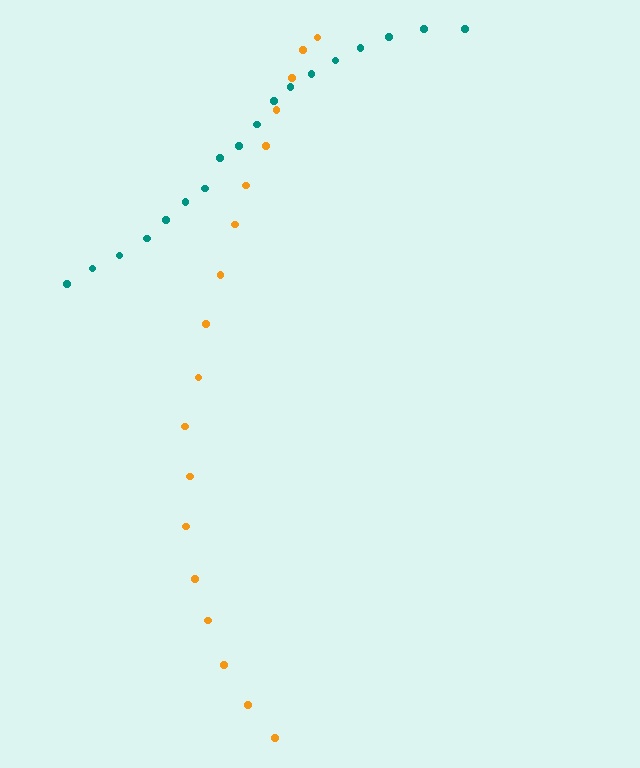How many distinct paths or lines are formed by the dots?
There are 2 distinct paths.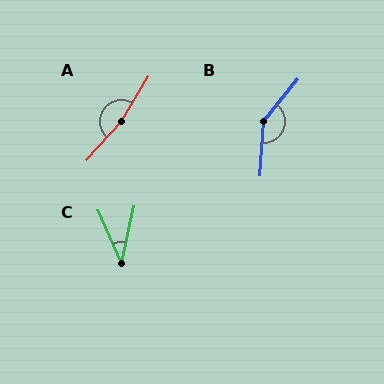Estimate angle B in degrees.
Approximately 145 degrees.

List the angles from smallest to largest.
C (35°), B (145°), A (169°).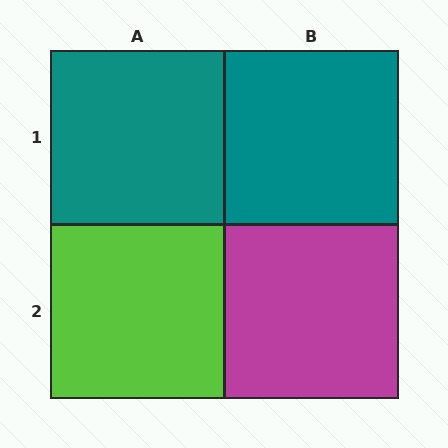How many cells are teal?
2 cells are teal.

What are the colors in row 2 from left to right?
Lime, magenta.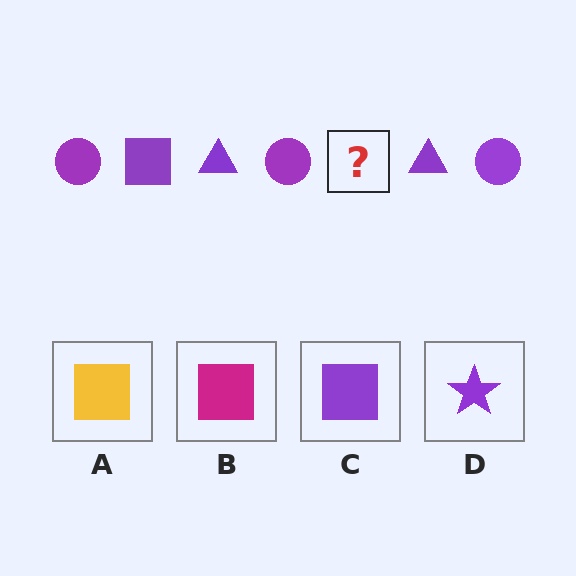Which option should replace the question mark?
Option C.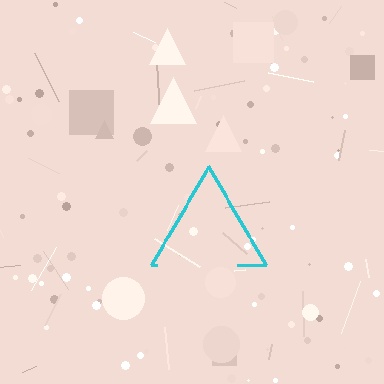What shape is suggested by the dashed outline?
The dashed outline suggests a triangle.